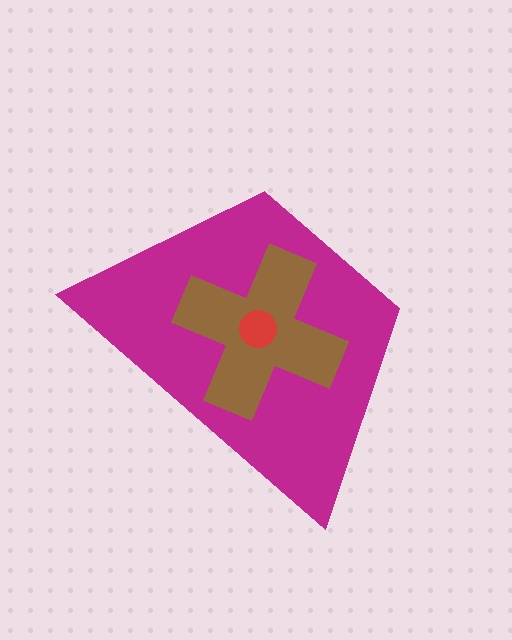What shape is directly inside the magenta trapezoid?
The brown cross.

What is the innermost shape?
The red circle.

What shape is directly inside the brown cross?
The red circle.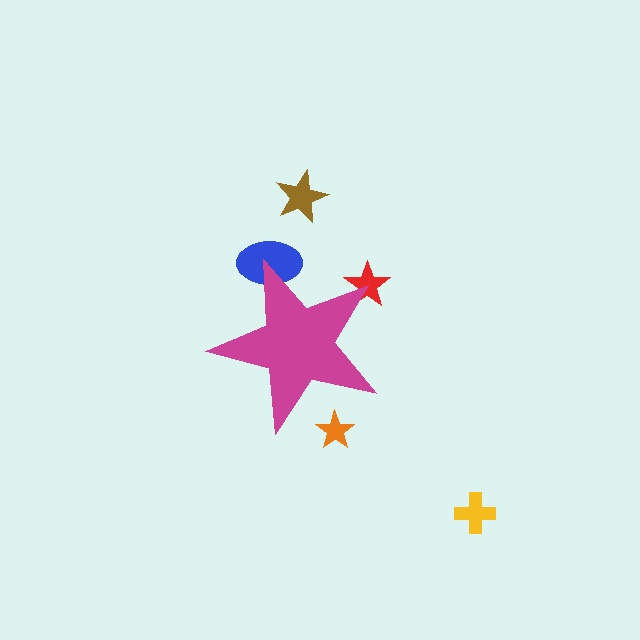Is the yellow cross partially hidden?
No, the yellow cross is fully visible.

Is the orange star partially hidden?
Yes, the orange star is partially hidden behind the magenta star.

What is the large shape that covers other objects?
A magenta star.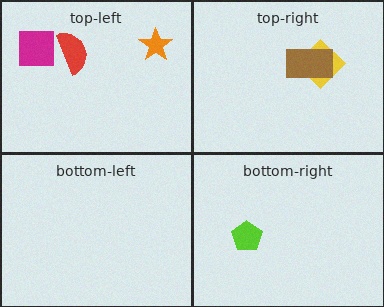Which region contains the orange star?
The top-left region.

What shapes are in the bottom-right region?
The lime pentagon.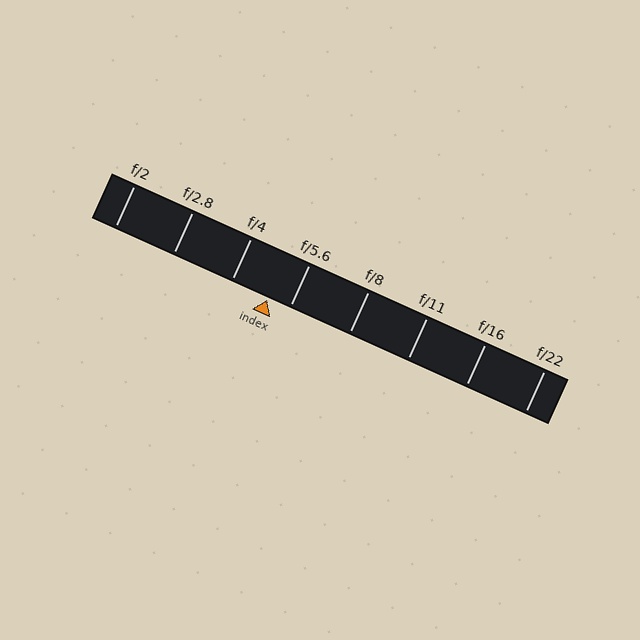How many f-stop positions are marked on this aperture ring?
There are 8 f-stop positions marked.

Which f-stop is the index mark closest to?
The index mark is closest to f/5.6.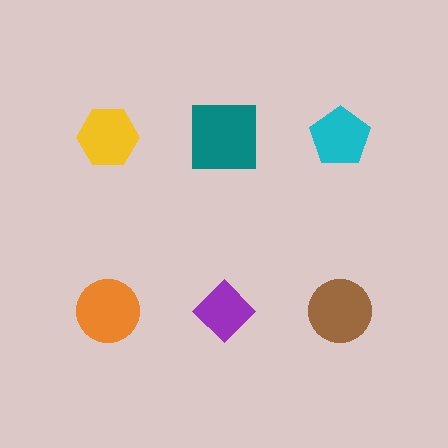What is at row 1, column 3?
A cyan pentagon.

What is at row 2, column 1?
An orange circle.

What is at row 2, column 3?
A brown circle.